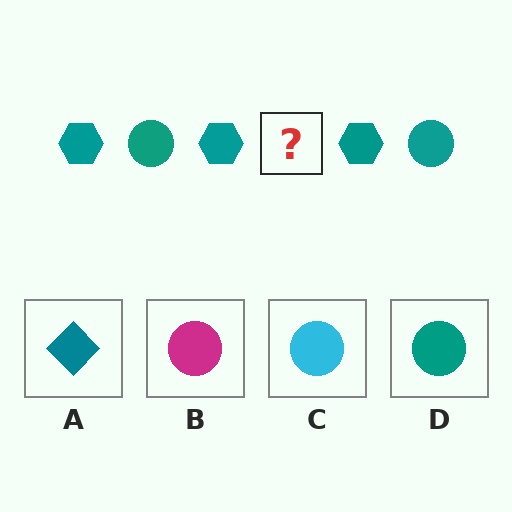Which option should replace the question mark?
Option D.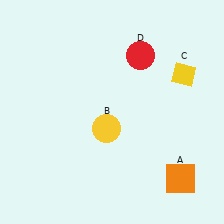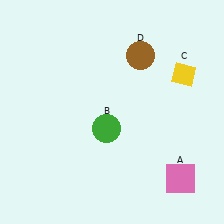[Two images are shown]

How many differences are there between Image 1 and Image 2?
There are 3 differences between the two images.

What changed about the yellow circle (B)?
In Image 1, B is yellow. In Image 2, it changed to green.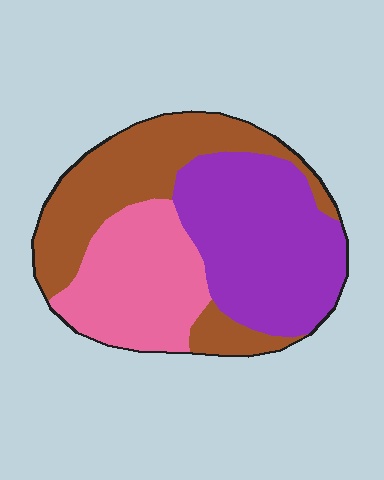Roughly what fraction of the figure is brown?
Brown covers 34% of the figure.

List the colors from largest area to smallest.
From largest to smallest: purple, brown, pink.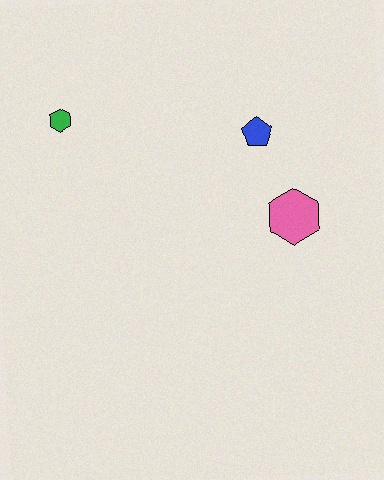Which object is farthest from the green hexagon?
The pink hexagon is farthest from the green hexagon.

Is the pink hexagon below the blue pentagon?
Yes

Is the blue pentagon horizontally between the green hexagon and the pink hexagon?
Yes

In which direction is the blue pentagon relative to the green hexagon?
The blue pentagon is to the right of the green hexagon.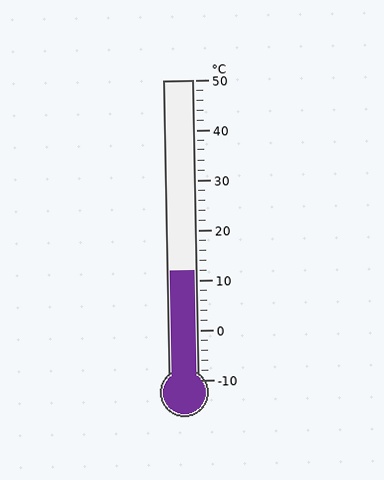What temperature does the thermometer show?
The thermometer shows approximately 12°C.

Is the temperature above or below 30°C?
The temperature is below 30°C.